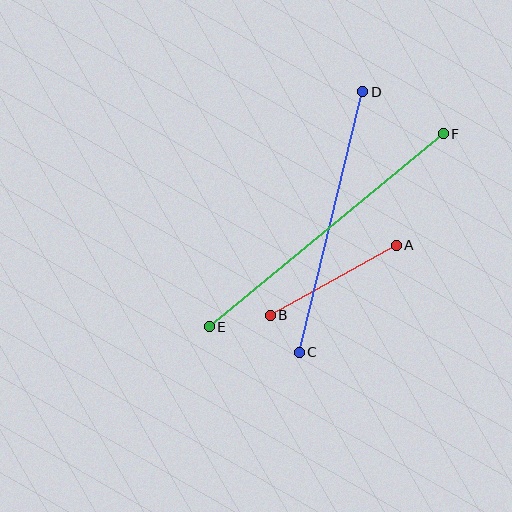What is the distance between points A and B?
The distance is approximately 145 pixels.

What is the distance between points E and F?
The distance is approximately 303 pixels.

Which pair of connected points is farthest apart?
Points E and F are farthest apart.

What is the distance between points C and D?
The distance is approximately 268 pixels.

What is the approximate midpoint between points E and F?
The midpoint is at approximately (326, 230) pixels.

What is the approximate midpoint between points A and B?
The midpoint is at approximately (333, 280) pixels.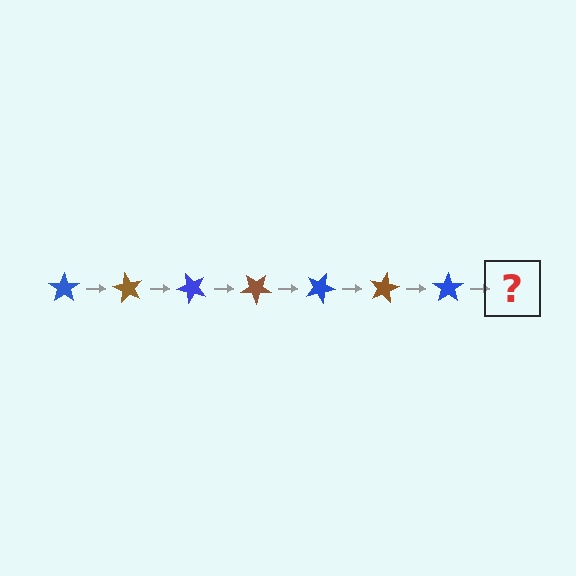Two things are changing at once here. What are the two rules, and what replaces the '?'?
The two rules are that it rotates 60 degrees each step and the color cycles through blue and brown. The '?' should be a brown star, rotated 420 degrees from the start.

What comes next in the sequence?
The next element should be a brown star, rotated 420 degrees from the start.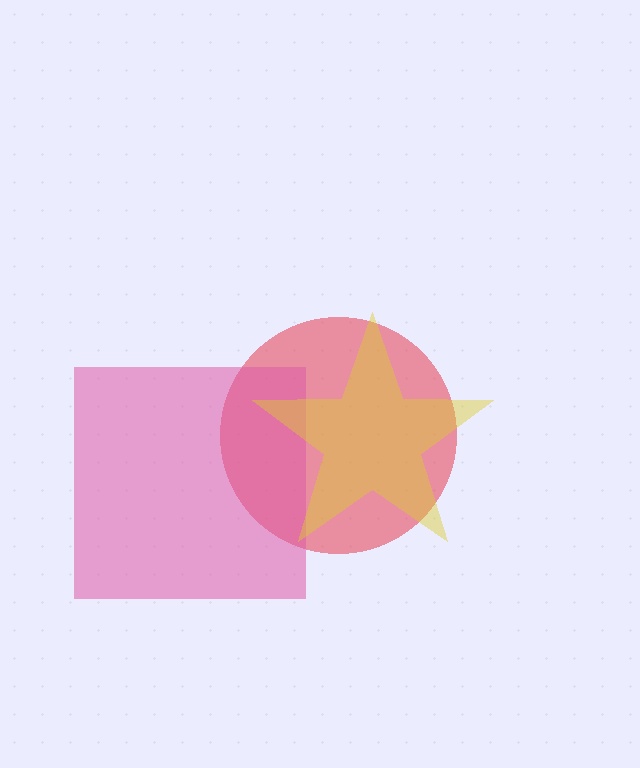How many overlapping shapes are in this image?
There are 3 overlapping shapes in the image.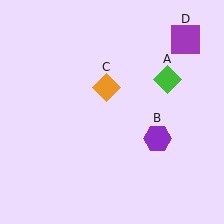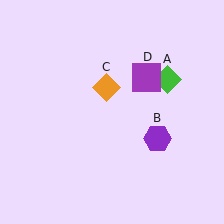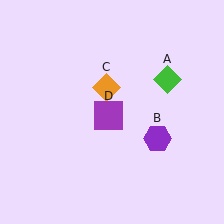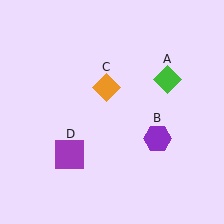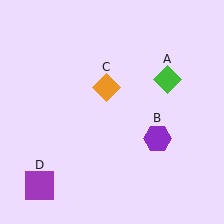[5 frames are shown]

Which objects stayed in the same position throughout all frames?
Green diamond (object A) and purple hexagon (object B) and orange diamond (object C) remained stationary.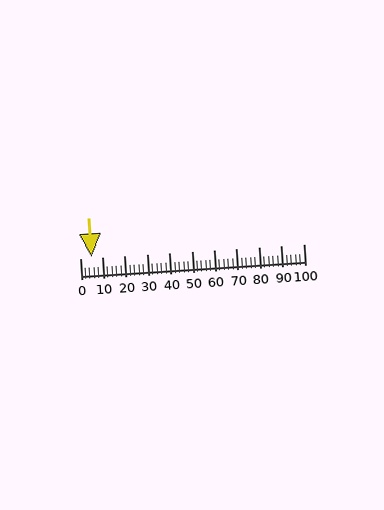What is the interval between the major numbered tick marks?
The major tick marks are spaced 10 units apart.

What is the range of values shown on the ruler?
The ruler shows values from 0 to 100.